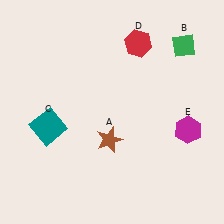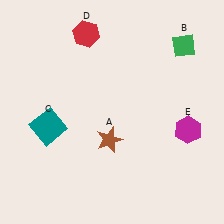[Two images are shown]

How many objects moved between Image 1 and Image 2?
1 object moved between the two images.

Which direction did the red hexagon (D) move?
The red hexagon (D) moved left.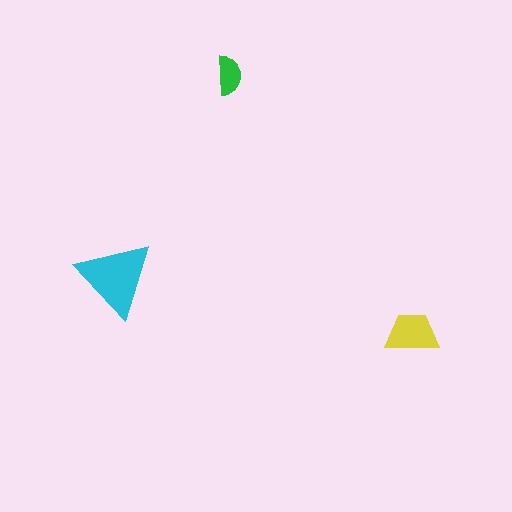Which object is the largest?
The cyan triangle.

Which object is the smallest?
The green semicircle.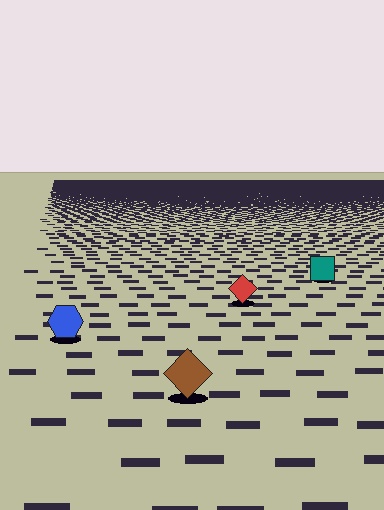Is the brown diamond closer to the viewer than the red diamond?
Yes. The brown diamond is closer — you can tell from the texture gradient: the ground texture is coarser near it.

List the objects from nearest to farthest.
From nearest to farthest: the brown diamond, the blue hexagon, the red diamond, the teal square.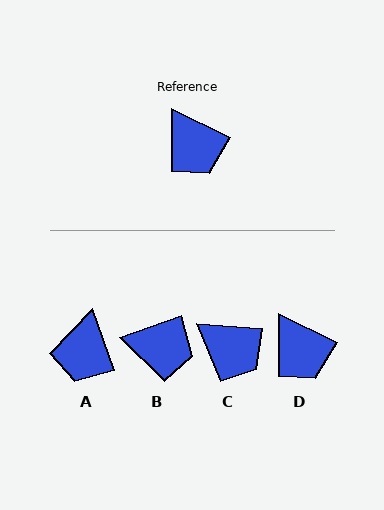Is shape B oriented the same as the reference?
No, it is off by about 46 degrees.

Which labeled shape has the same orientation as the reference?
D.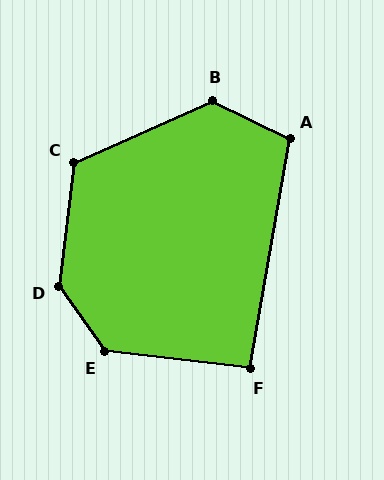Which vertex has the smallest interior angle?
F, at approximately 93 degrees.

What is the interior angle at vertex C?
Approximately 121 degrees (obtuse).